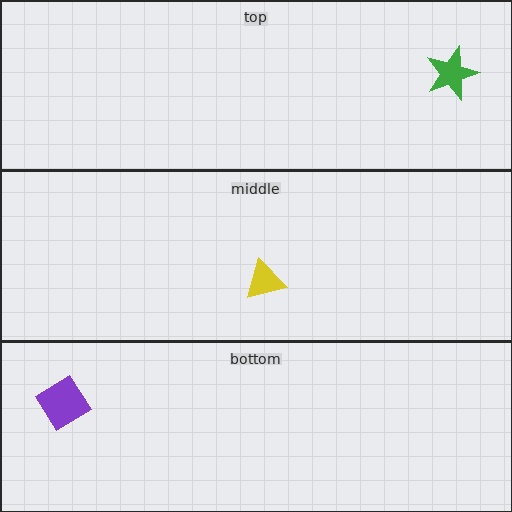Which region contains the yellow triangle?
The middle region.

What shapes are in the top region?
The green star.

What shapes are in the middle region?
The yellow triangle.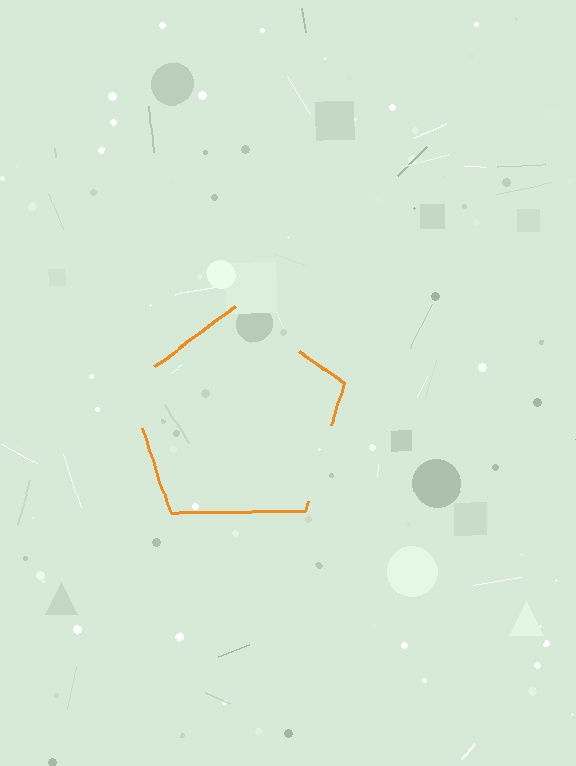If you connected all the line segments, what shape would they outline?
They would outline a pentagon.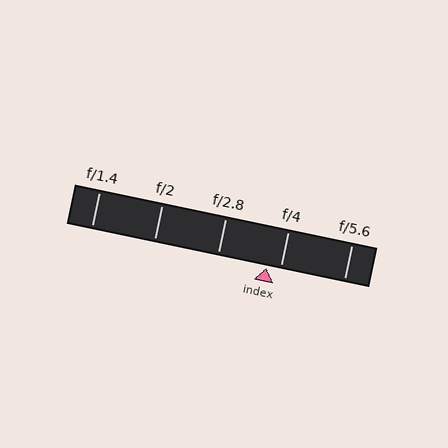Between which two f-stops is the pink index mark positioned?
The index mark is between f/2.8 and f/4.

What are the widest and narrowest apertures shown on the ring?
The widest aperture shown is f/1.4 and the narrowest is f/5.6.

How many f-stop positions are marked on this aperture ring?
There are 5 f-stop positions marked.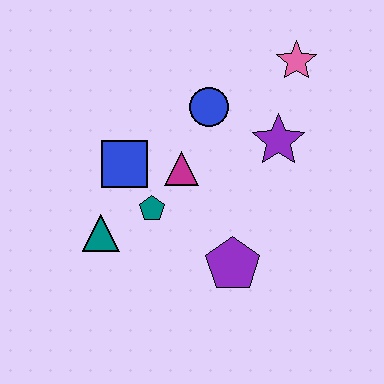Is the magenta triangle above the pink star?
No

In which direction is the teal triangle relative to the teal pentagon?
The teal triangle is to the left of the teal pentagon.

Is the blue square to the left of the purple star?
Yes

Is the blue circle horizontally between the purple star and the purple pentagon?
No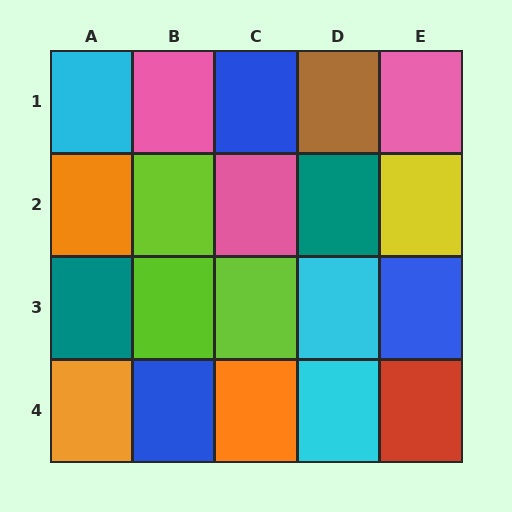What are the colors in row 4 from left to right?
Orange, blue, orange, cyan, red.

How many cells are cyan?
3 cells are cyan.